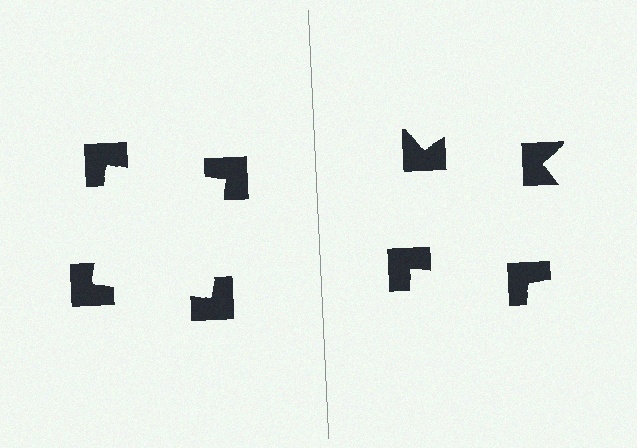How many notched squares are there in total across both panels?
8 — 4 on each side.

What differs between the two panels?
The notched squares are positioned identically on both sides; only the wedge orientations differ. On the left they align to a square; on the right they are misaligned.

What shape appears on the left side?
An illusory square.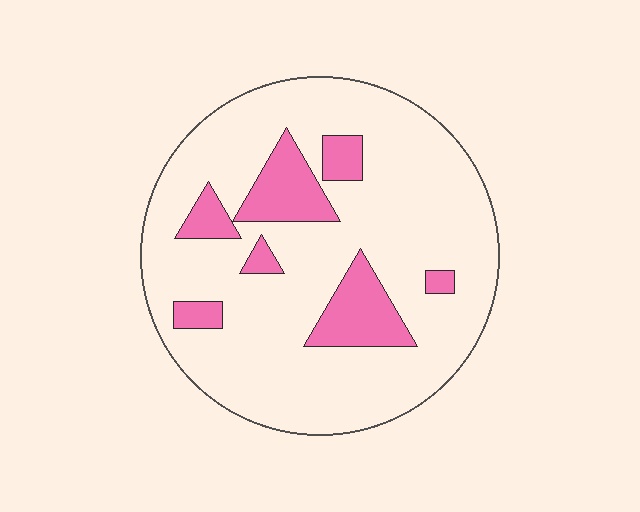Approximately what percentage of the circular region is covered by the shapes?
Approximately 20%.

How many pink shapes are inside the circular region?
7.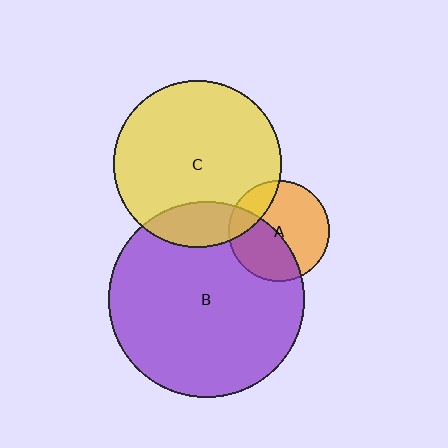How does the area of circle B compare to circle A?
Approximately 3.8 times.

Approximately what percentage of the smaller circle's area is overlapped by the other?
Approximately 45%.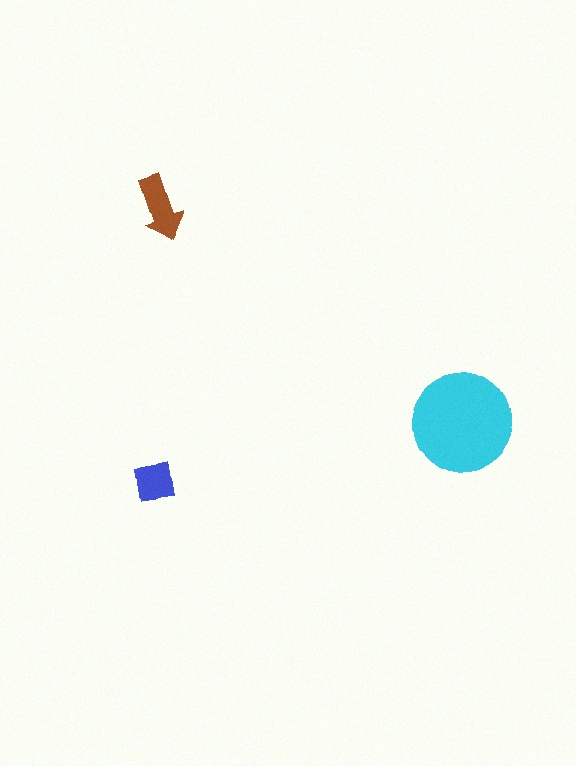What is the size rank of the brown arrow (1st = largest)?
2nd.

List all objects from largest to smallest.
The cyan circle, the brown arrow, the blue square.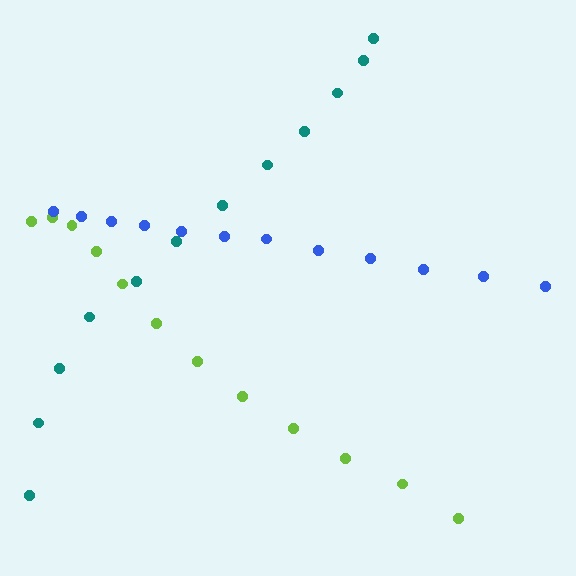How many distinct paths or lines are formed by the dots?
There are 3 distinct paths.